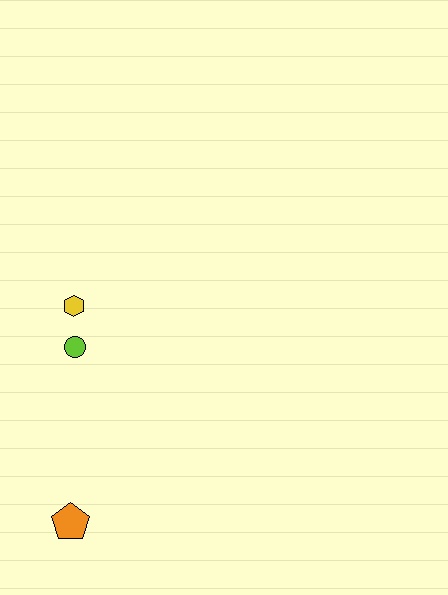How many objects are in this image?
There are 3 objects.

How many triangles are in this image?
There are no triangles.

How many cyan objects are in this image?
There are no cyan objects.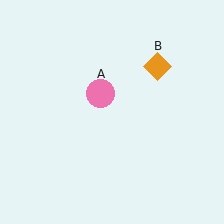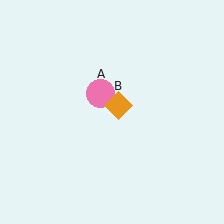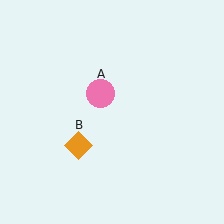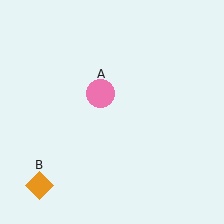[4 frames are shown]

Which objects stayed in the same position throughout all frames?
Pink circle (object A) remained stationary.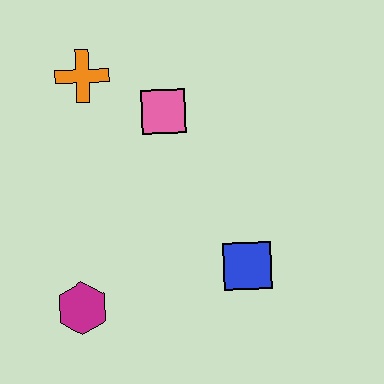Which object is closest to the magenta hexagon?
The blue square is closest to the magenta hexagon.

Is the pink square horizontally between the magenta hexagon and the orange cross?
No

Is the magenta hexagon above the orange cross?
No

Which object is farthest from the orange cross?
The blue square is farthest from the orange cross.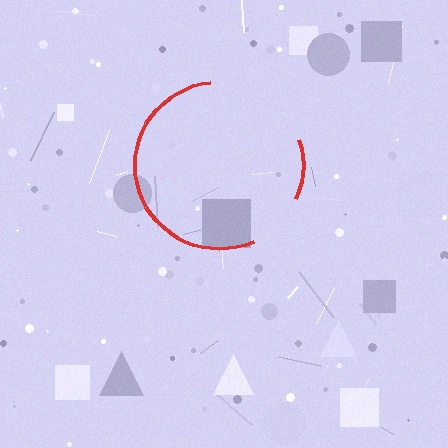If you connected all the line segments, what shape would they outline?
They would outline a circle.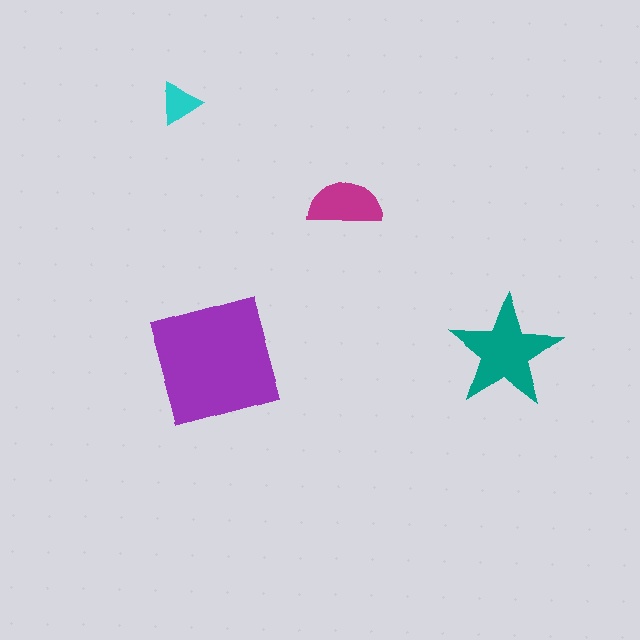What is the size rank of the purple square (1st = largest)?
1st.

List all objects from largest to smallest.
The purple square, the teal star, the magenta semicircle, the cyan triangle.